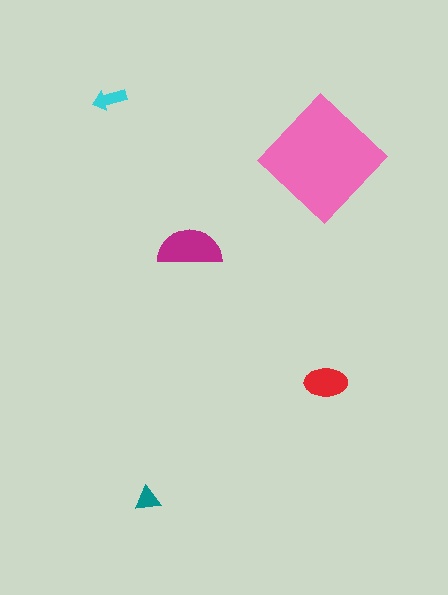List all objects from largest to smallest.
The pink diamond, the magenta semicircle, the red ellipse, the cyan arrow, the teal triangle.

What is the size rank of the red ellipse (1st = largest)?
3rd.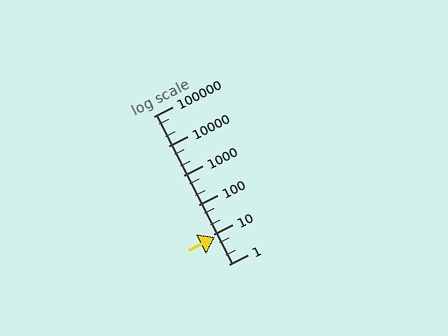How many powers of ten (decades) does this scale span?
The scale spans 5 decades, from 1 to 100000.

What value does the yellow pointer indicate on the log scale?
The pointer indicates approximately 8.5.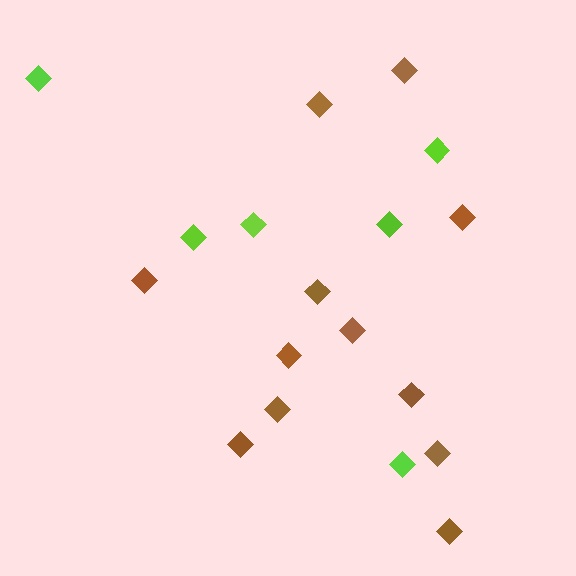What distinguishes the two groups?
There are 2 groups: one group of lime diamonds (6) and one group of brown diamonds (12).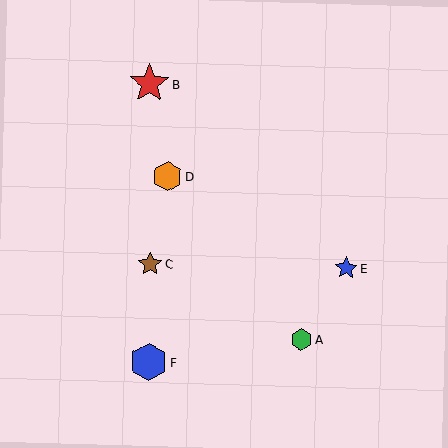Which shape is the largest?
The red star (labeled B) is the largest.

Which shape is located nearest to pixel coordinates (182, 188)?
The orange hexagon (labeled D) at (167, 176) is nearest to that location.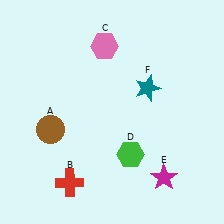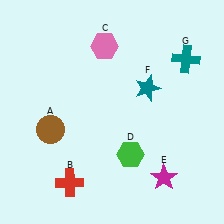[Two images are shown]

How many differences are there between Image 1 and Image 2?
There is 1 difference between the two images.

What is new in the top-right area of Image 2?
A teal cross (G) was added in the top-right area of Image 2.